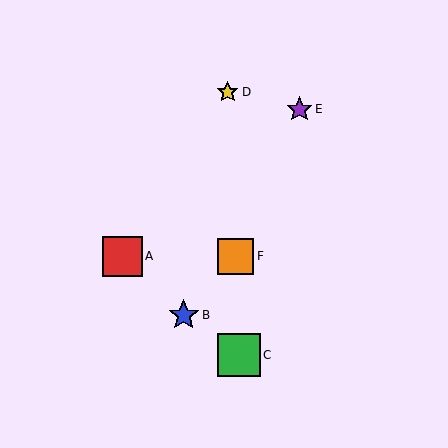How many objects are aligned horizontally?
2 objects (A, F) are aligned horizontally.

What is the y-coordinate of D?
Object D is at y≈92.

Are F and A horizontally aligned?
Yes, both are at y≈256.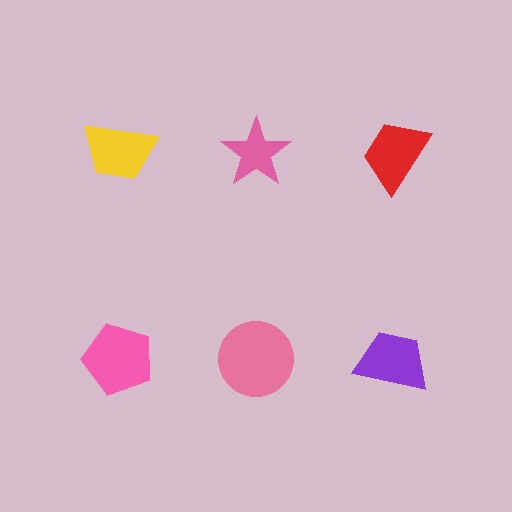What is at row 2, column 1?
A pink pentagon.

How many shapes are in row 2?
3 shapes.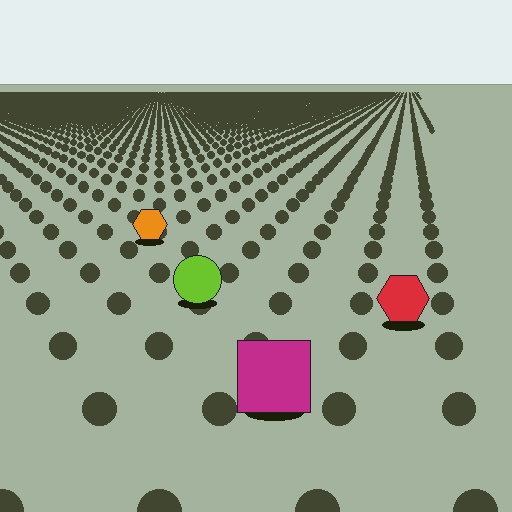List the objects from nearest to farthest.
From nearest to farthest: the magenta square, the red hexagon, the lime circle, the orange hexagon.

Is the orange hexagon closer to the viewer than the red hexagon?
No. The red hexagon is closer — you can tell from the texture gradient: the ground texture is coarser near it.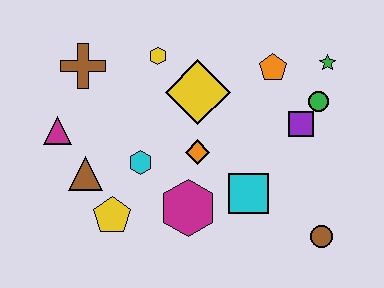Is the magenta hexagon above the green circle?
No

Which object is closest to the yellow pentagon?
The brown triangle is closest to the yellow pentagon.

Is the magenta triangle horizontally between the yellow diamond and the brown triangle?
No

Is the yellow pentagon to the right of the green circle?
No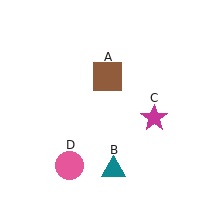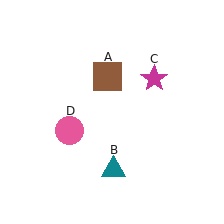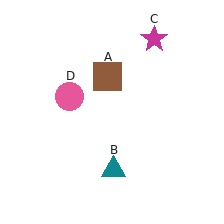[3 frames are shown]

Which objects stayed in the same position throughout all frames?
Brown square (object A) and teal triangle (object B) remained stationary.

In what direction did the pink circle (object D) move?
The pink circle (object D) moved up.